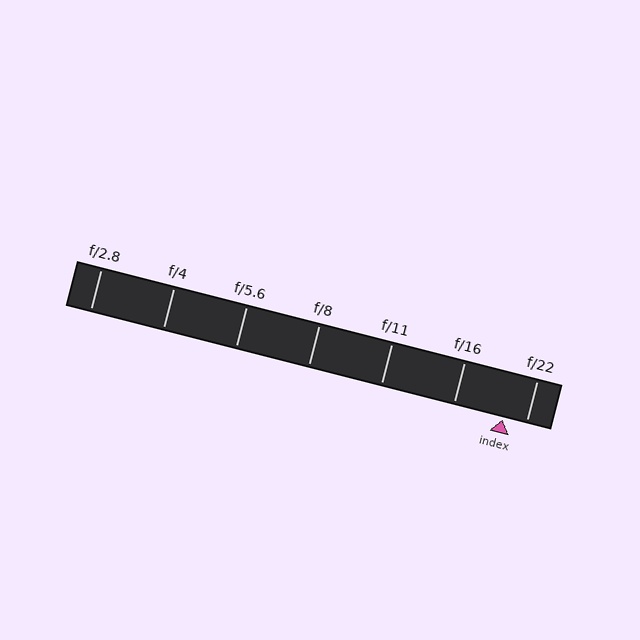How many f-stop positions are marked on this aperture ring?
There are 7 f-stop positions marked.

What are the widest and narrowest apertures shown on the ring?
The widest aperture shown is f/2.8 and the narrowest is f/22.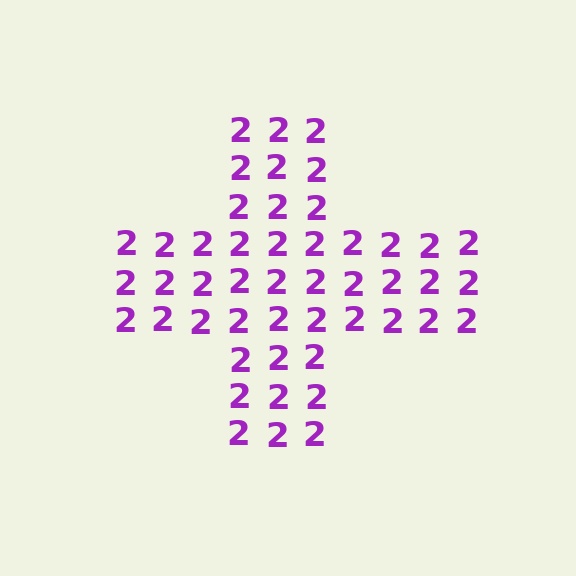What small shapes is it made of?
It is made of small digit 2's.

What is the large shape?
The large shape is a cross.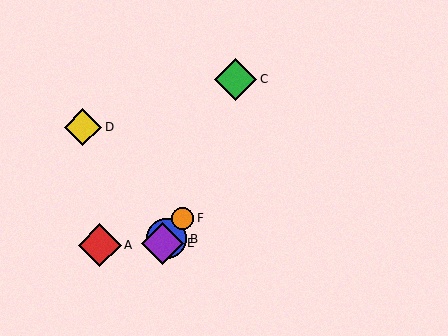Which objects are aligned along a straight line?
Objects B, E, F are aligned along a straight line.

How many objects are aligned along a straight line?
3 objects (B, E, F) are aligned along a straight line.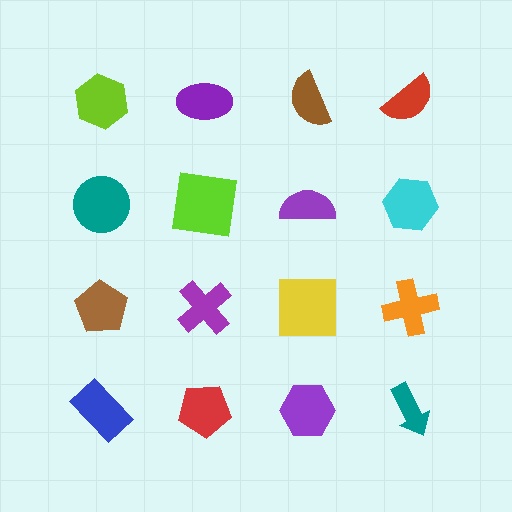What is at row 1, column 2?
A purple ellipse.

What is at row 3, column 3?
A yellow square.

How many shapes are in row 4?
4 shapes.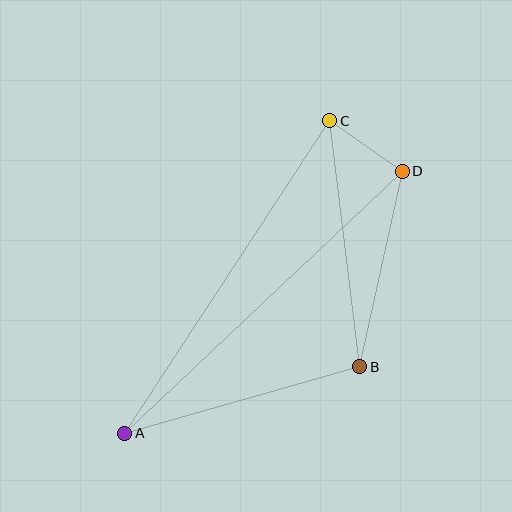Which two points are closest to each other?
Points C and D are closest to each other.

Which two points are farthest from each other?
Points A and D are farthest from each other.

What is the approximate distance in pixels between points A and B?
The distance between A and B is approximately 244 pixels.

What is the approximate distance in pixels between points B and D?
The distance between B and D is approximately 200 pixels.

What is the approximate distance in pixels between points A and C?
The distance between A and C is approximately 374 pixels.